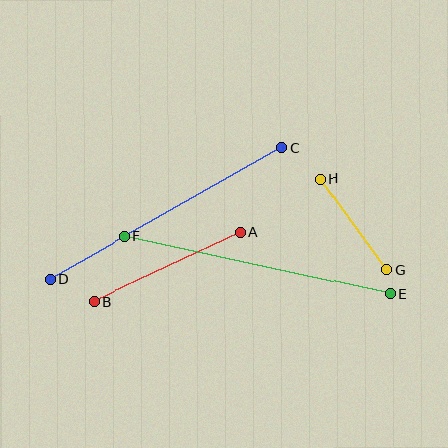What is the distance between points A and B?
The distance is approximately 162 pixels.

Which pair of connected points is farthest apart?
Points E and F are farthest apart.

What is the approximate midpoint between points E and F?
The midpoint is at approximately (257, 266) pixels.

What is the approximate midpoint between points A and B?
The midpoint is at approximately (167, 267) pixels.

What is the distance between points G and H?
The distance is approximately 113 pixels.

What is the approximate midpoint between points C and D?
The midpoint is at approximately (166, 213) pixels.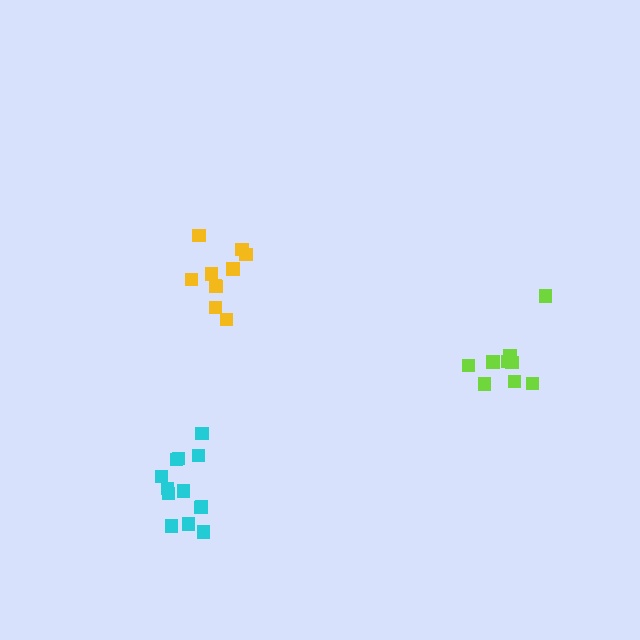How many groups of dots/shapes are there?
There are 3 groups.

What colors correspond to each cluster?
The clusters are colored: cyan, lime, yellow.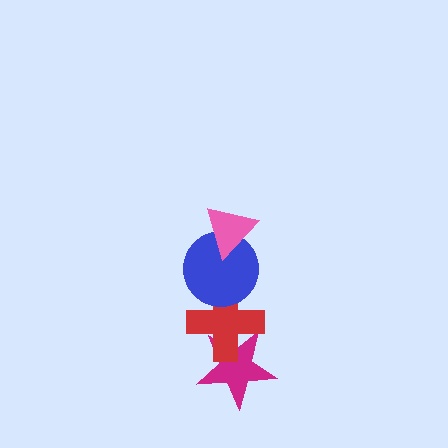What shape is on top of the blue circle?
The pink triangle is on top of the blue circle.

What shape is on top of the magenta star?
The red cross is on top of the magenta star.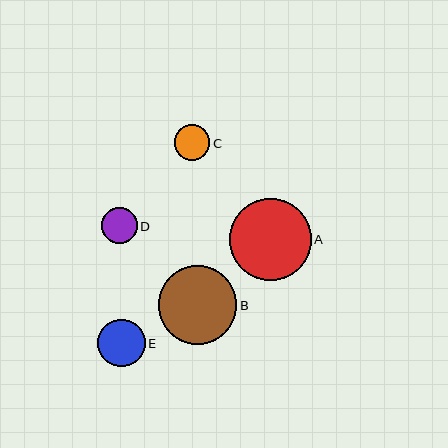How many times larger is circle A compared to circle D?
Circle A is approximately 2.3 times the size of circle D.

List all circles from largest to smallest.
From largest to smallest: A, B, E, D, C.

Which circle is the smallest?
Circle C is the smallest with a size of approximately 35 pixels.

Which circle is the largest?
Circle A is the largest with a size of approximately 82 pixels.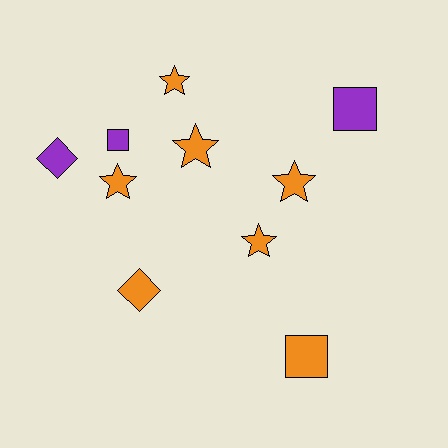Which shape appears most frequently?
Star, with 5 objects.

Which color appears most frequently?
Orange, with 7 objects.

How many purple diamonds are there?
There is 1 purple diamond.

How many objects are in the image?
There are 10 objects.